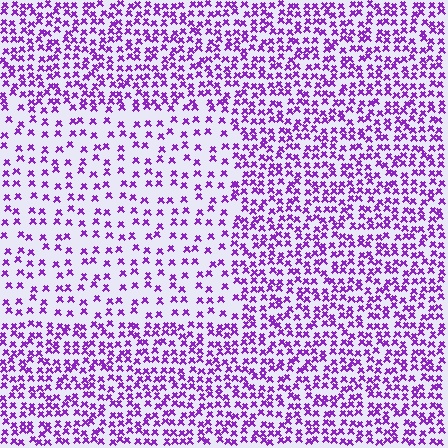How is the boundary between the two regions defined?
The boundary is defined by a change in element density (approximately 2.1x ratio). All elements are the same color, size, and shape.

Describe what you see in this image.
The image contains small purple elements arranged at two different densities. A rectangle-shaped region is visible where the elements are less densely packed than the surrounding area.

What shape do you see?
I see a rectangle.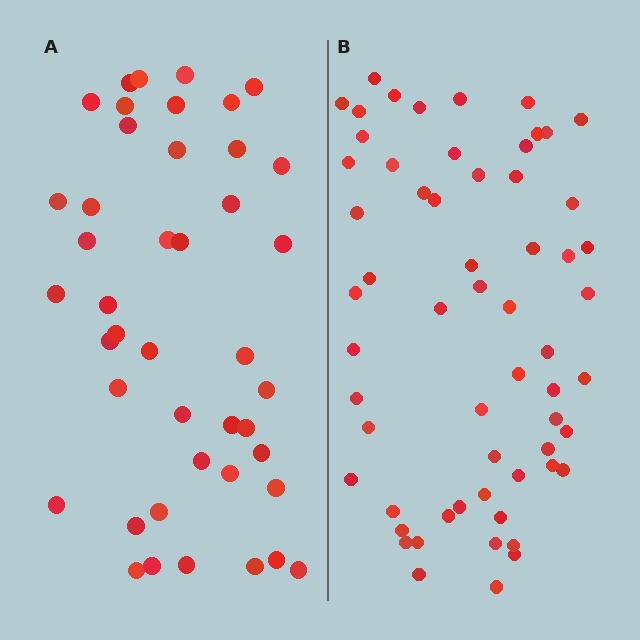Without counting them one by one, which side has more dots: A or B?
Region B (the right region) has more dots.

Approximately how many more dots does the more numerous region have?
Region B has approximately 15 more dots than region A.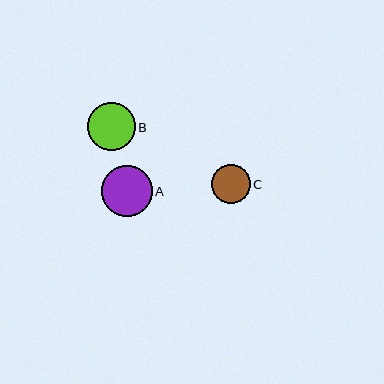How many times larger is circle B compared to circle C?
Circle B is approximately 1.2 times the size of circle C.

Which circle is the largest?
Circle A is the largest with a size of approximately 51 pixels.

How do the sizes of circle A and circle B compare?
Circle A and circle B are approximately the same size.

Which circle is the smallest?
Circle C is the smallest with a size of approximately 39 pixels.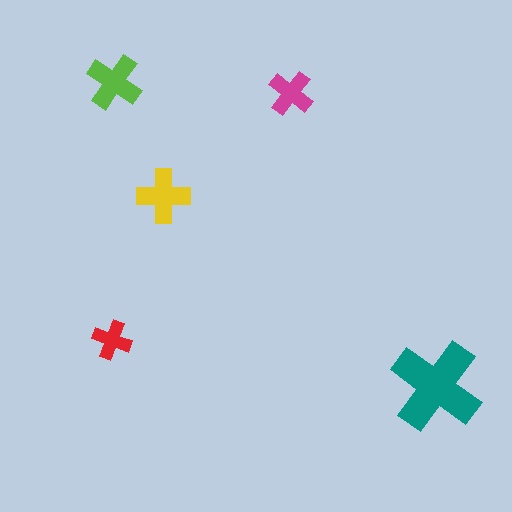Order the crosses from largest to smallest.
the teal one, the lime one, the yellow one, the magenta one, the red one.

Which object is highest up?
The lime cross is topmost.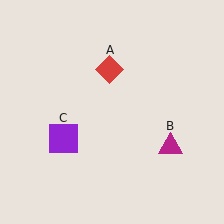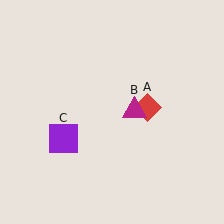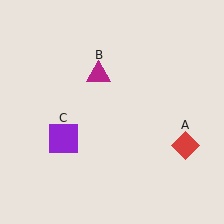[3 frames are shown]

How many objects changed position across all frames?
2 objects changed position: red diamond (object A), magenta triangle (object B).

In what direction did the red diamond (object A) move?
The red diamond (object A) moved down and to the right.